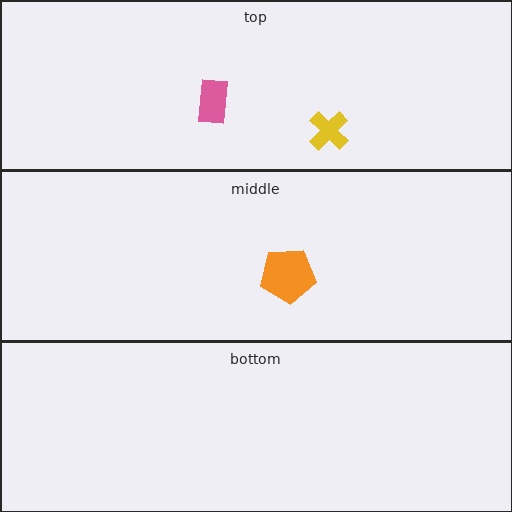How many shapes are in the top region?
2.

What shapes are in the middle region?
The orange pentagon.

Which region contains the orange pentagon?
The middle region.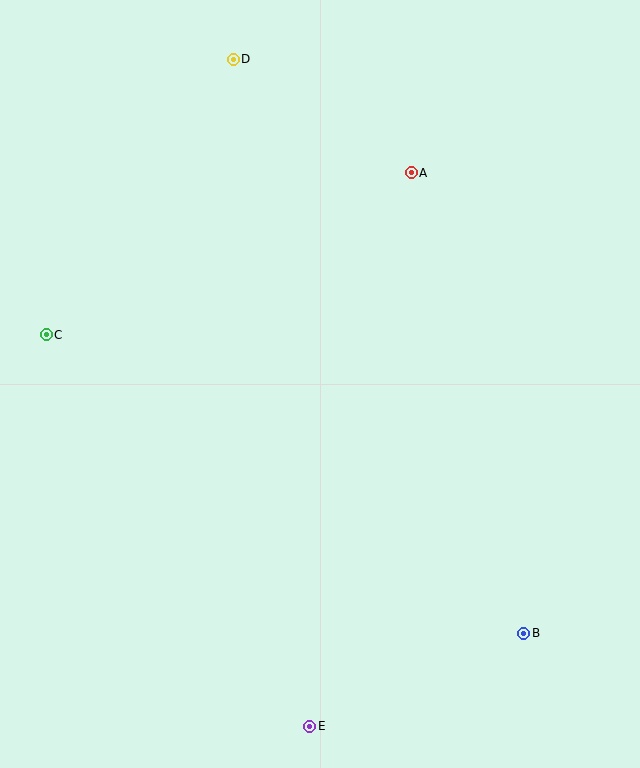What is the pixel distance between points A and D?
The distance between A and D is 211 pixels.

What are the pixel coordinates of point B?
Point B is at (524, 633).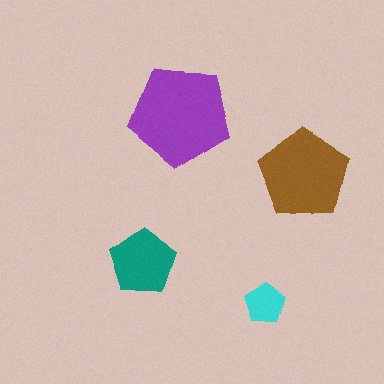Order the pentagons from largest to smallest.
the purple one, the brown one, the teal one, the cyan one.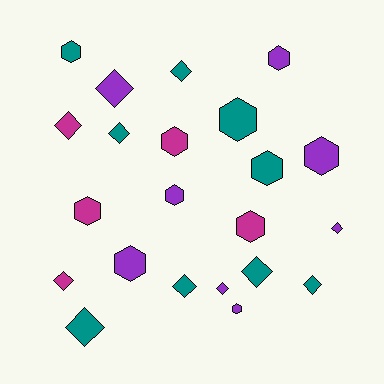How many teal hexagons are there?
There are 3 teal hexagons.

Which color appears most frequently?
Teal, with 9 objects.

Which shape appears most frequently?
Hexagon, with 11 objects.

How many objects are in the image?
There are 22 objects.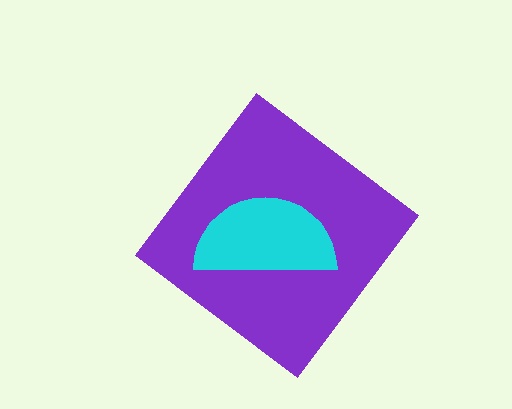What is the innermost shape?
The cyan semicircle.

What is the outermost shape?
The purple diamond.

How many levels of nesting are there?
2.